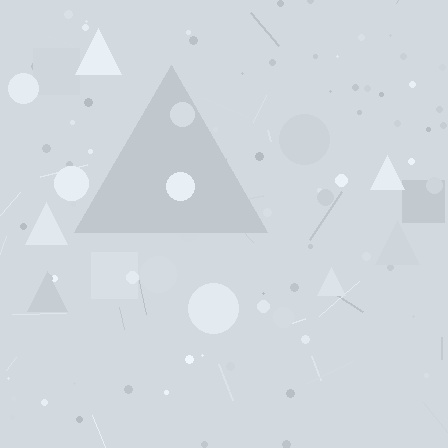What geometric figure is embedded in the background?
A triangle is embedded in the background.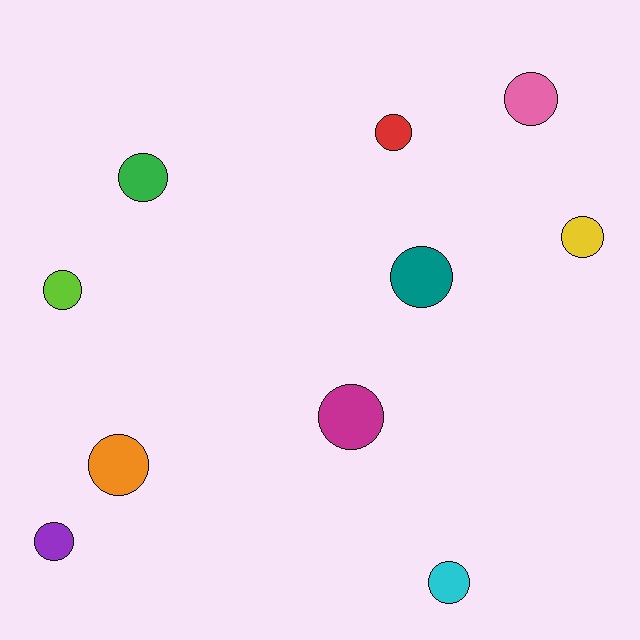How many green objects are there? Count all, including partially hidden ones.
There is 1 green object.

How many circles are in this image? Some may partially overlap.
There are 10 circles.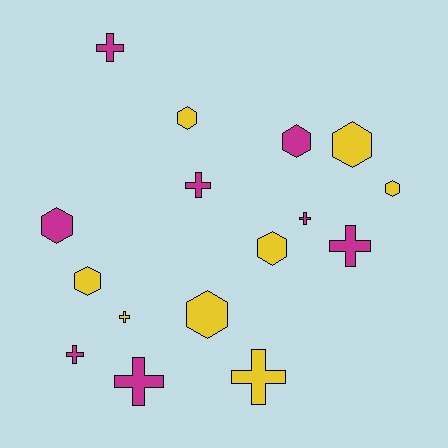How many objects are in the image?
There are 16 objects.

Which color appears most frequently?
Magenta, with 8 objects.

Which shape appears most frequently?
Cross, with 8 objects.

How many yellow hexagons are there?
There are 6 yellow hexagons.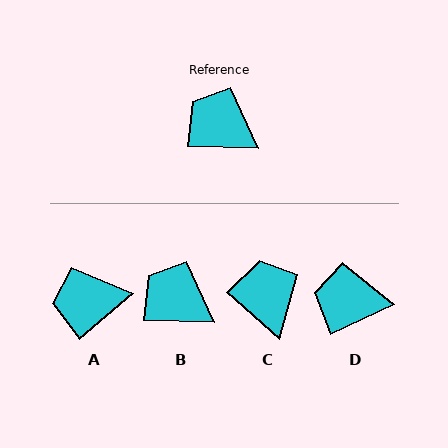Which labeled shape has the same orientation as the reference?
B.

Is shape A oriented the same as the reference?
No, it is off by about 42 degrees.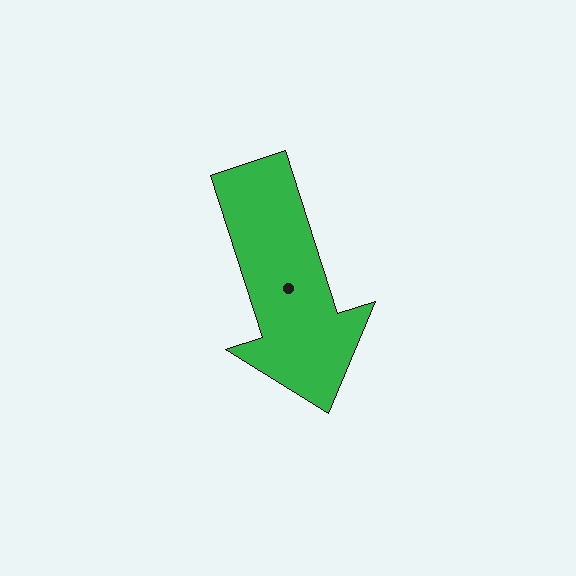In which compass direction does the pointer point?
South.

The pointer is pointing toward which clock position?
Roughly 5 o'clock.